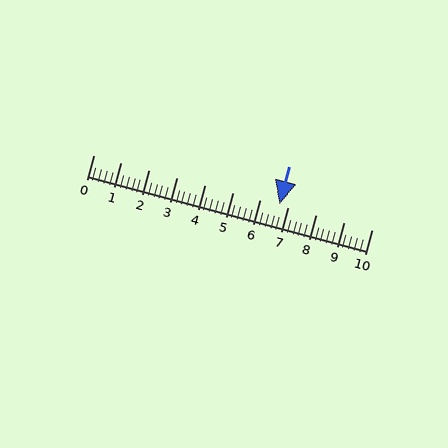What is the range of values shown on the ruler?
The ruler shows values from 0 to 10.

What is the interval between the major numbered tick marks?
The major tick marks are spaced 1 units apart.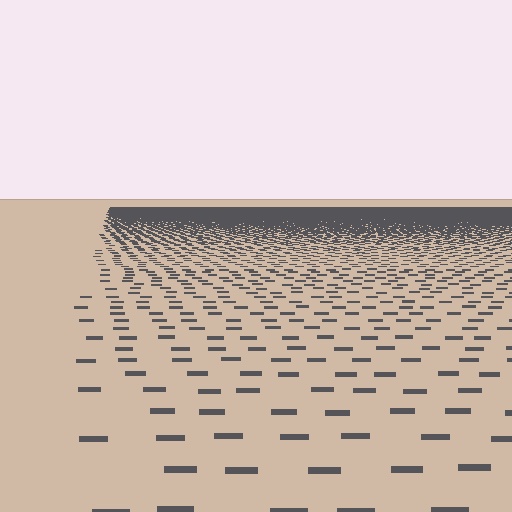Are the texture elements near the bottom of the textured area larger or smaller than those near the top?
Larger. Near the bottom, elements are closer to the viewer and appear at a bigger on-screen size.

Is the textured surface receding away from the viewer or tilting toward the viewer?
The surface is receding away from the viewer. Texture elements get smaller and denser toward the top.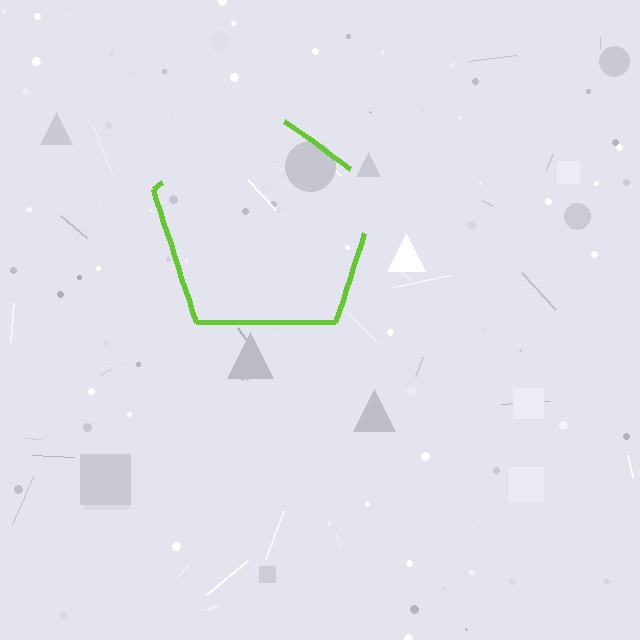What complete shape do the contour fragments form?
The contour fragments form a pentagon.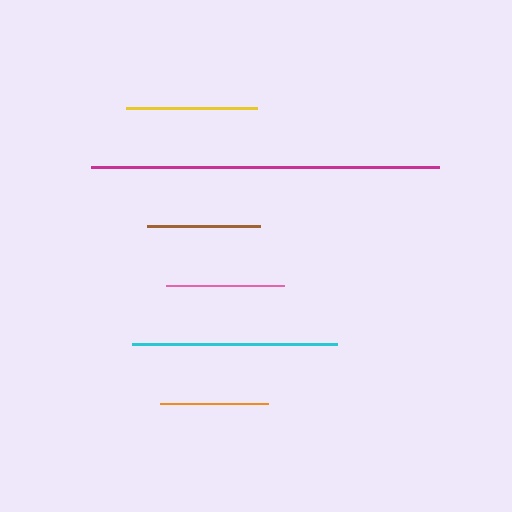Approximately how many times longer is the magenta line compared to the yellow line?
The magenta line is approximately 2.7 times the length of the yellow line.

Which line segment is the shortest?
The orange line is the shortest at approximately 108 pixels.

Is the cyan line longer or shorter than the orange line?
The cyan line is longer than the orange line.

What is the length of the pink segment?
The pink segment is approximately 118 pixels long.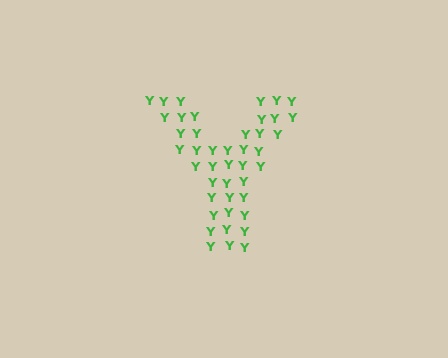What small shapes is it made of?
It is made of small letter Y's.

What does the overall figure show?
The overall figure shows the letter Y.